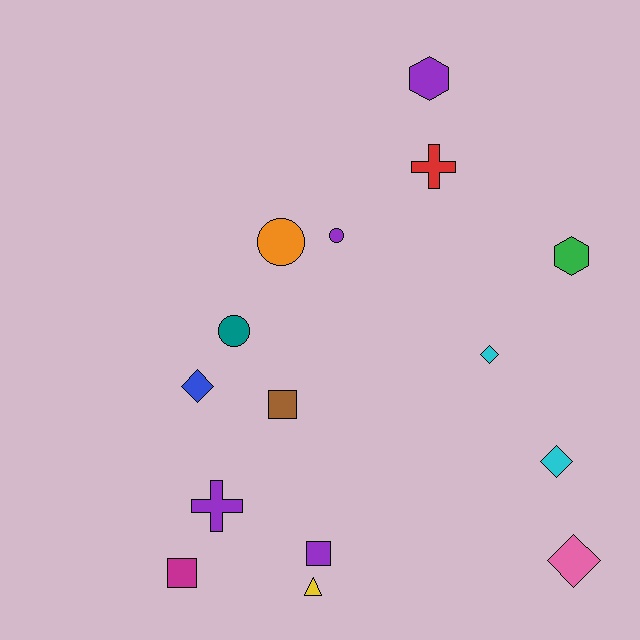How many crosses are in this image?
There are 2 crosses.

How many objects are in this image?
There are 15 objects.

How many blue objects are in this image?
There is 1 blue object.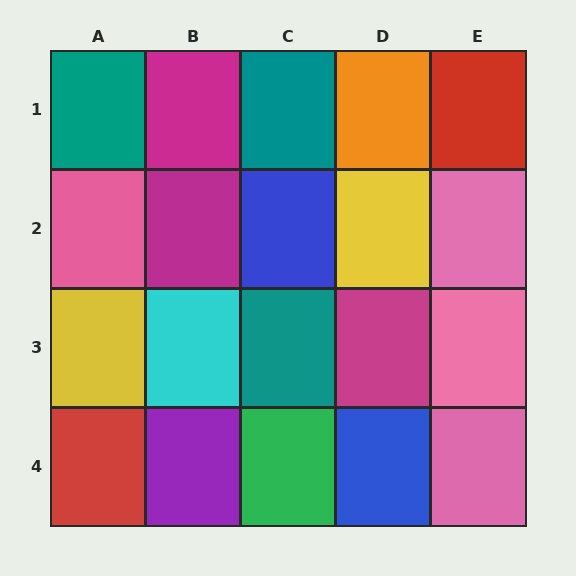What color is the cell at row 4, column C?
Green.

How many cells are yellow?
2 cells are yellow.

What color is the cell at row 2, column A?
Pink.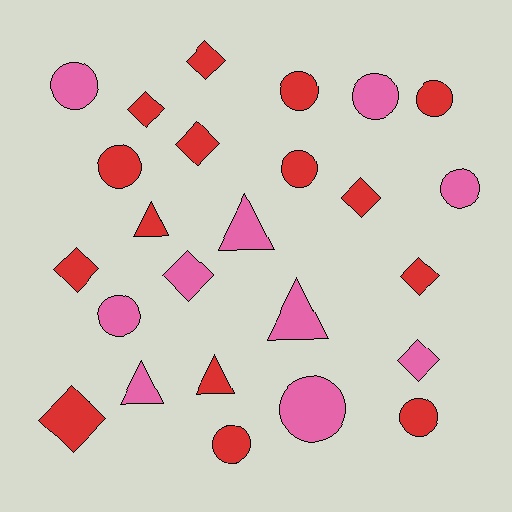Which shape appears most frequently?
Circle, with 11 objects.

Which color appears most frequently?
Red, with 15 objects.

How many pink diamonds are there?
There are 2 pink diamonds.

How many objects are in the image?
There are 25 objects.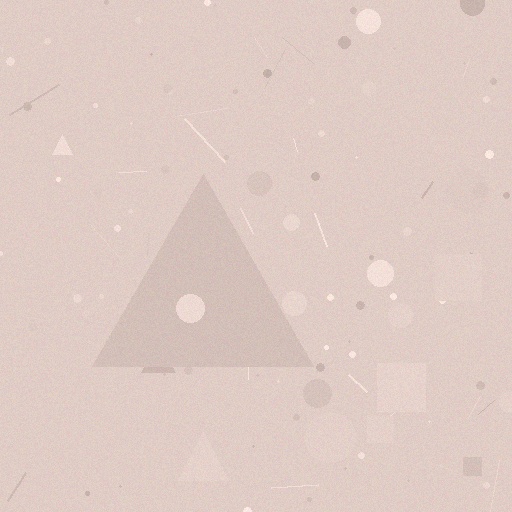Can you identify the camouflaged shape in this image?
The camouflaged shape is a triangle.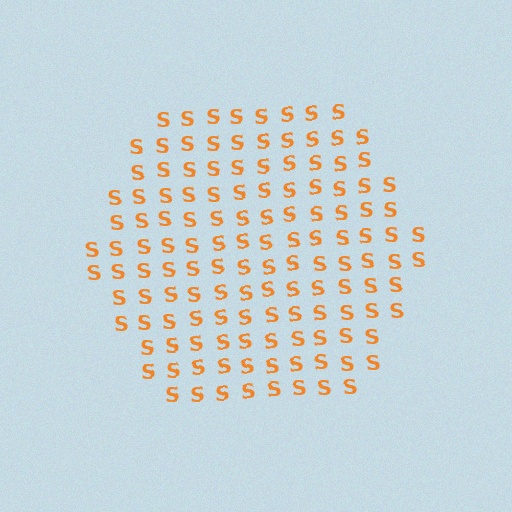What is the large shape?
The large shape is a hexagon.